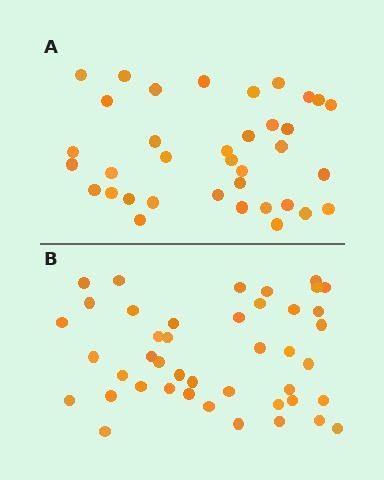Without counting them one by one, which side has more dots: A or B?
Region B (the bottom region) has more dots.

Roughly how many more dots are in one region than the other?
Region B has roughly 8 or so more dots than region A.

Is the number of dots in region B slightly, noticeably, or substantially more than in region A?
Region B has only slightly more — the two regions are fairly close. The ratio is roughly 1.2 to 1.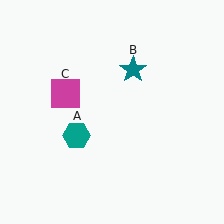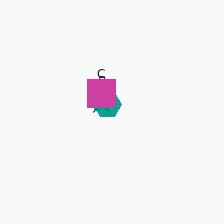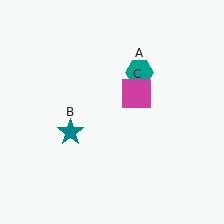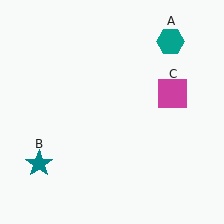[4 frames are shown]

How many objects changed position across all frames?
3 objects changed position: teal hexagon (object A), teal star (object B), magenta square (object C).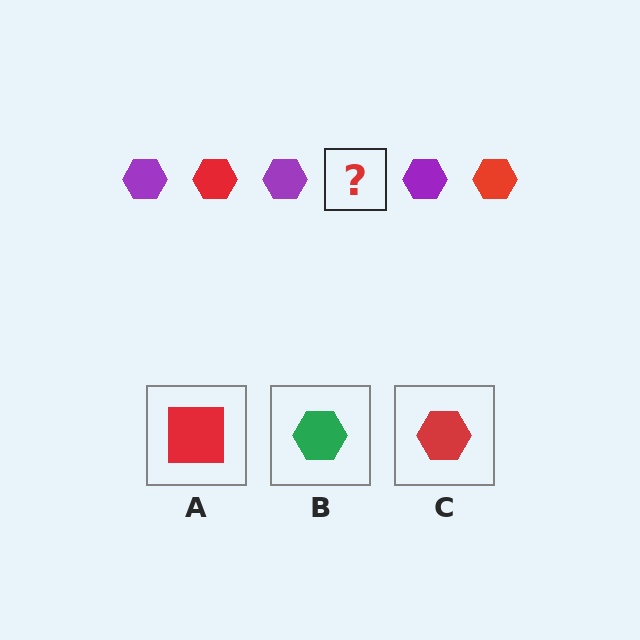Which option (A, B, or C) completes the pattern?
C.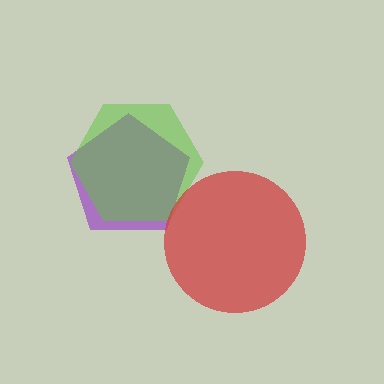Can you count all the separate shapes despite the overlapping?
Yes, there are 3 separate shapes.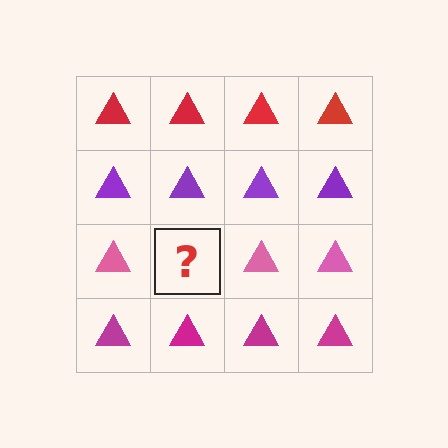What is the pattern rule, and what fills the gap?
The rule is that each row has a consistent color. The gap should be filled with a pink triangle.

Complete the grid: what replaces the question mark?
The question mark should be replaced with a pink triangle.